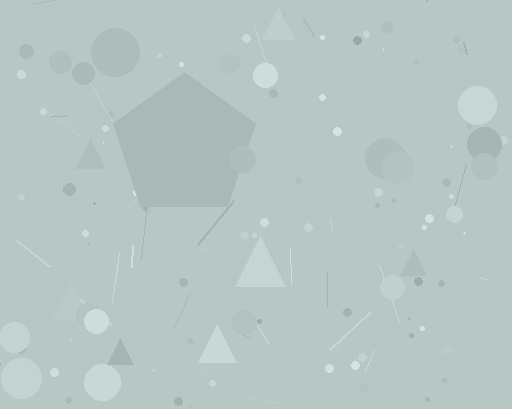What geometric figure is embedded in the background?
A pentagon is embedded in the background.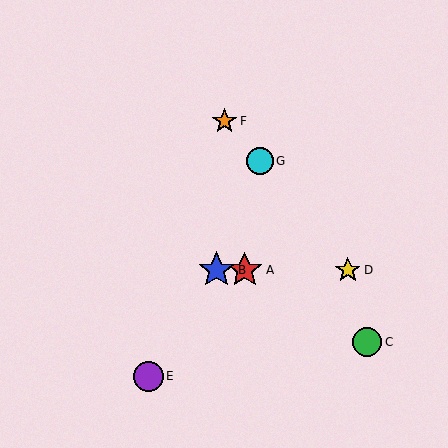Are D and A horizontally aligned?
Yes, both are at y≈270.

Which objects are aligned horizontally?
Objects A, B, D are aligned horizontally.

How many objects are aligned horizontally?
3 objects (A, B, D) are aligned horizontally.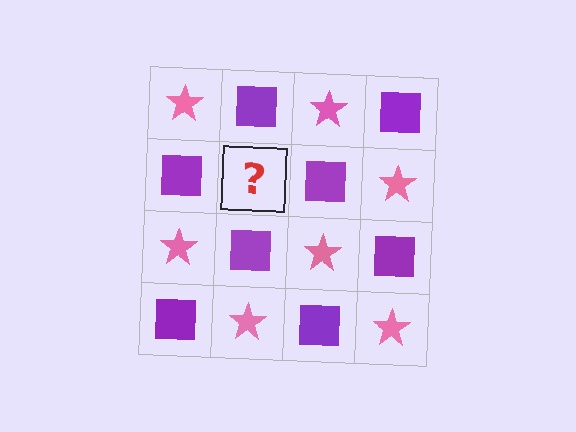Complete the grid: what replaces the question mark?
The question mark should be replaced with a pink star.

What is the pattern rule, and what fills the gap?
The rule is that it alternates pink star and purple square in a checkerboard pattern. The gap should be filled with a pink star.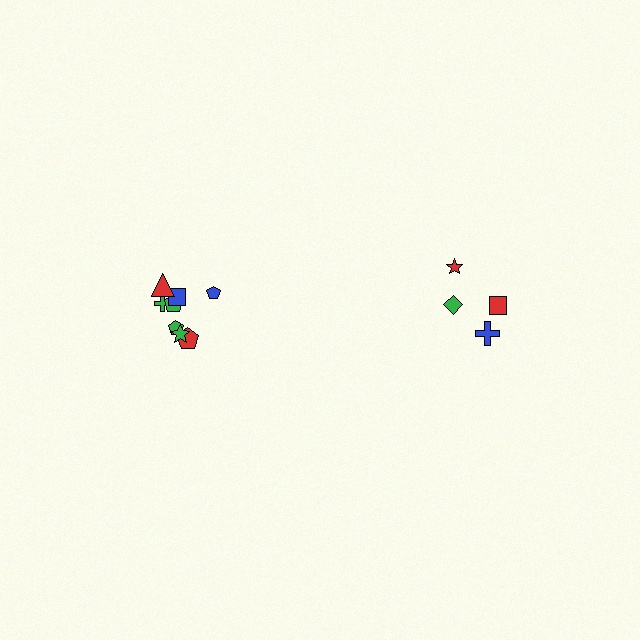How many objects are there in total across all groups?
There are 12 objects.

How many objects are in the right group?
There are 4 objects.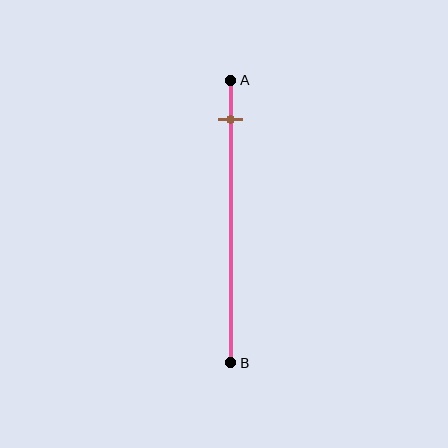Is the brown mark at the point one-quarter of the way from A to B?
No, the mark is at about 15% from A, not at the 25% one-quarter point.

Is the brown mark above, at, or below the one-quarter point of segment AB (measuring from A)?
The brown mark is above the one-quarter point of segment AB.